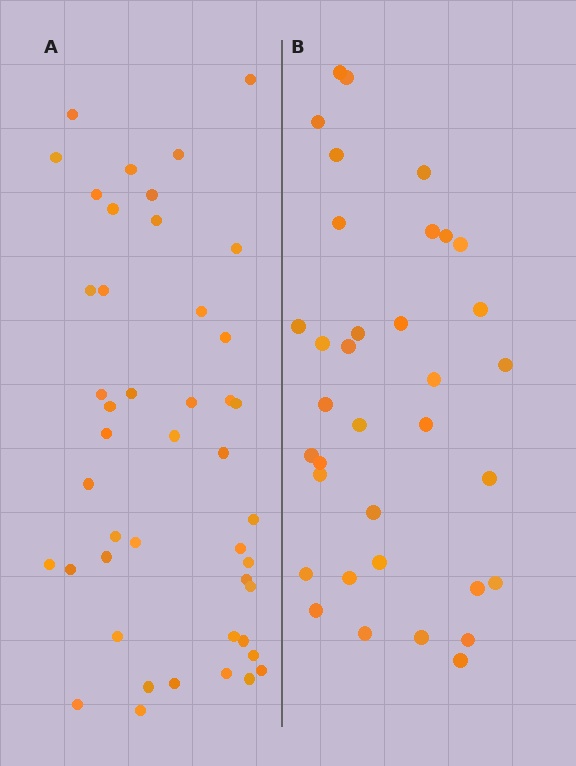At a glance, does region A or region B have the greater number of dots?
Region A (the left region) has more dots.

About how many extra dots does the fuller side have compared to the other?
Region A has roughly 10 or so more dots than region B.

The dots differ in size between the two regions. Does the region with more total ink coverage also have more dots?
No. Region B has more total ink coverage because its dots are larger, but region A actually contains more individual dots. Total area can be misleading — the number of items is what matters here.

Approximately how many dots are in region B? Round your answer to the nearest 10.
About 40 dots. (The exact count is 35, which rounds to 40.)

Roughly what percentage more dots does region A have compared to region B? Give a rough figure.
About 30% more.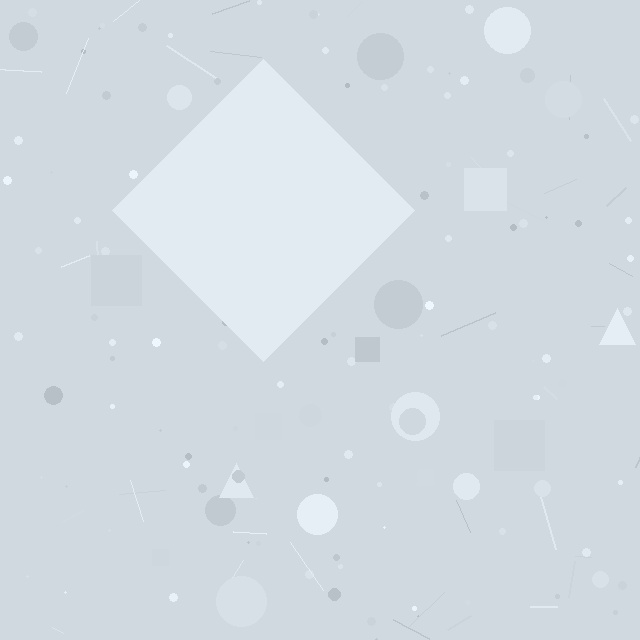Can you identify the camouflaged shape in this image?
The camouflaged shape is a diamond.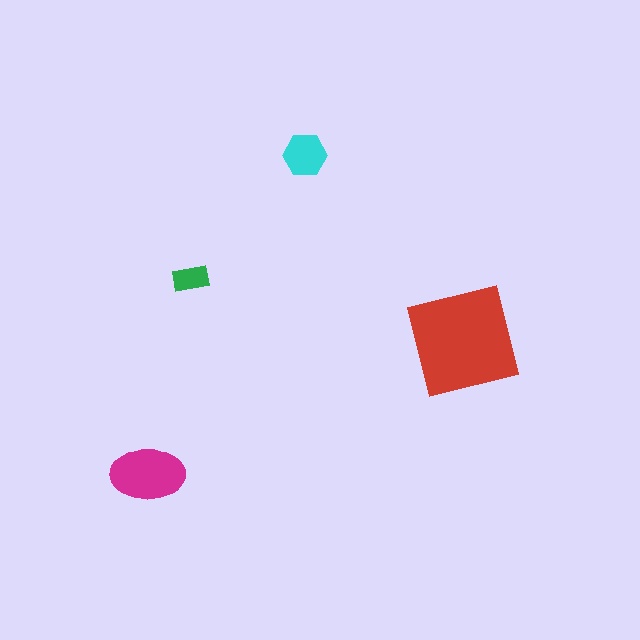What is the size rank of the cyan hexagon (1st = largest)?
3rd.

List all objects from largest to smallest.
The red square, the magenta ellipse, the cyan hexagon, the green rectangle.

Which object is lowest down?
The magenta ellipse is bottommost.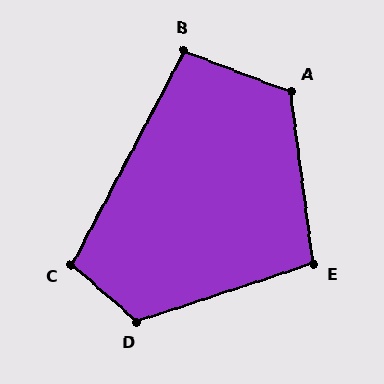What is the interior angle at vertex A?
Approximately 118 degrees (obtuse).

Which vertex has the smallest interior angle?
B, at approximately 97 degrees.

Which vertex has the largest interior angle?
D, at approximately 121 degrees.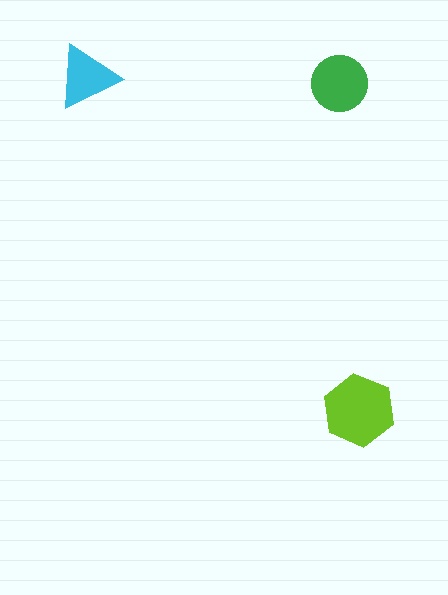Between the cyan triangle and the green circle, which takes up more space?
The green circle.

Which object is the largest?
The lime hexagon.